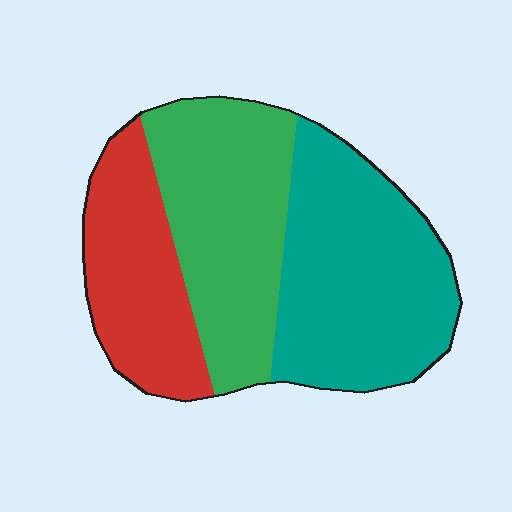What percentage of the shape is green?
Green covers 35% of the shape.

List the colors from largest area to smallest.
From largest to smallest: teal, green, red.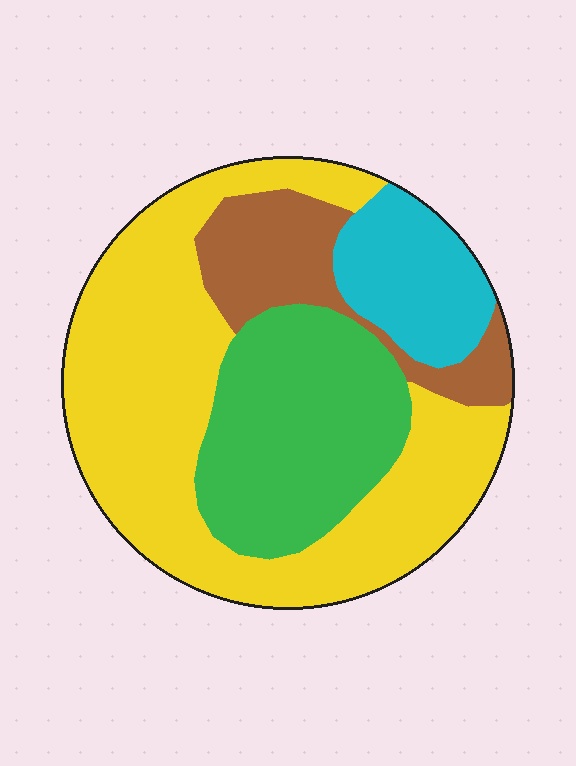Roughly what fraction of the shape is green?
Green takes up between a sixth and a third of the shape.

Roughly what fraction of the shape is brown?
Brown covers 14% of the shape.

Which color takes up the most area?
Yellow, at roughly 50%.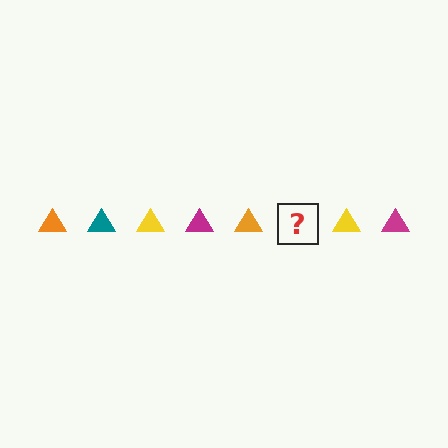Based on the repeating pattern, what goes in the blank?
The blank should be a teal triangle.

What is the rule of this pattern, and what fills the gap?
The rule is that the pattern cycles through orange, teal, yellow, magenta triangles. The gap should be filled with a teal triangle.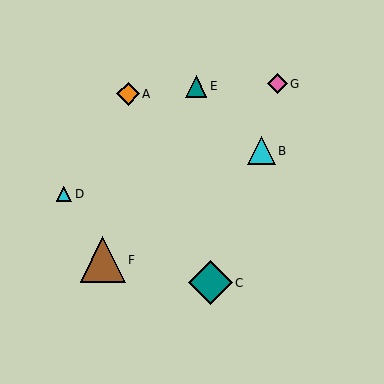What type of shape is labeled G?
Shape G is a pink diamond.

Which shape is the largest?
The brown triangle (labeled F) is the largest.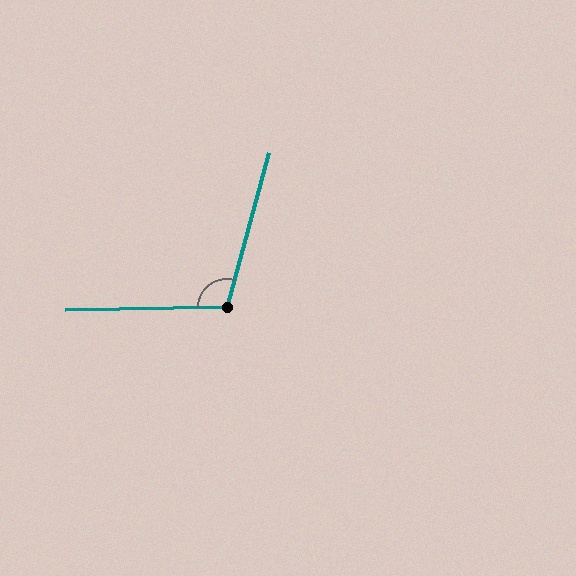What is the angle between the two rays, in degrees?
Approximately 106 degrees.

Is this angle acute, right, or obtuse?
It is obtuse.